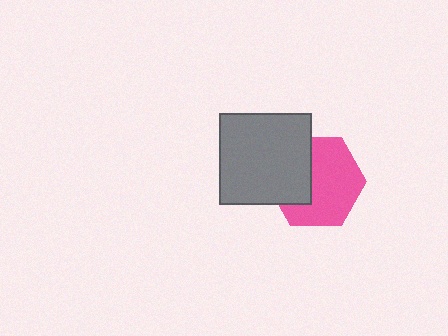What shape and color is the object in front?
The object in front is a gray square.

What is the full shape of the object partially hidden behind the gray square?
The partially hidden object is a pink hexagon.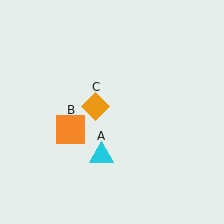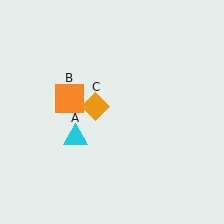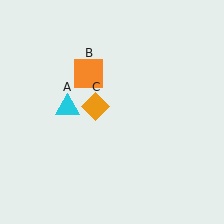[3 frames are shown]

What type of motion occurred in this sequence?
The cyan triangle (object A), orange square (object B) rotated clockwise around the center of the scene.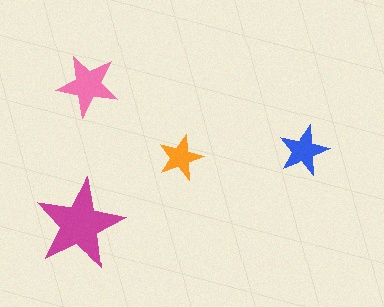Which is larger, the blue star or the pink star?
The pink one.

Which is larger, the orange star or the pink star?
The pink one.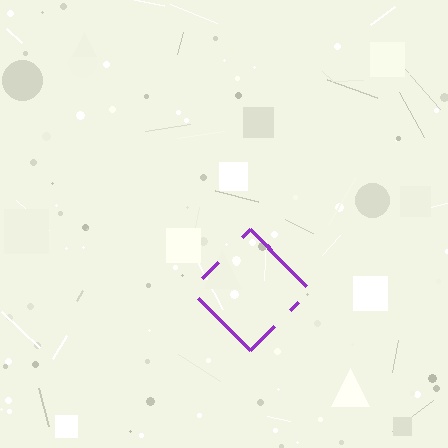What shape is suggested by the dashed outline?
The dashed outline suggests a diamond.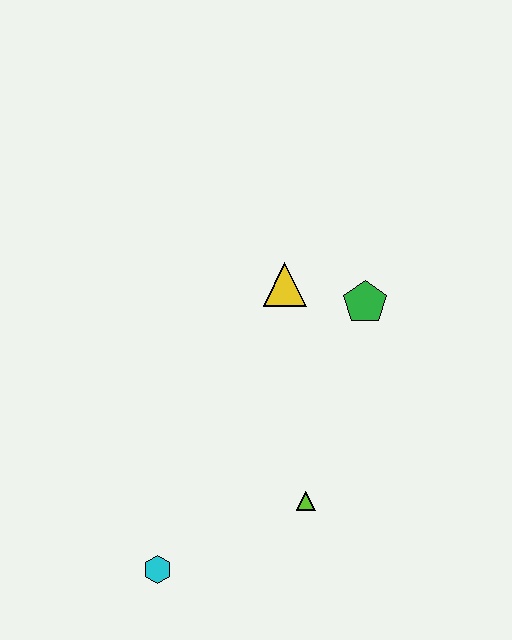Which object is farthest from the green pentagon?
The cyan hexagon is farthest from the green pentagon.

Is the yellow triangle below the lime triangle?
No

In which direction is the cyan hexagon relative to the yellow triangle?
The cyan hexagon is below the yellow triangle.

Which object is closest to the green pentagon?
The yellow triangle is closest to the green pentagon.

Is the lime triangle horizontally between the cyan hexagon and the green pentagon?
Yes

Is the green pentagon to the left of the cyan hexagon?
No